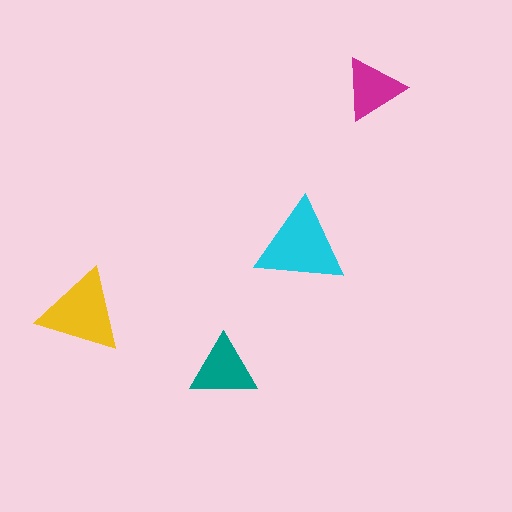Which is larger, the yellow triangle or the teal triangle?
The yellow one.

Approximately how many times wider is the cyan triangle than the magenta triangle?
About 1.5 times wider.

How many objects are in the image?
There are 4 objects in the image.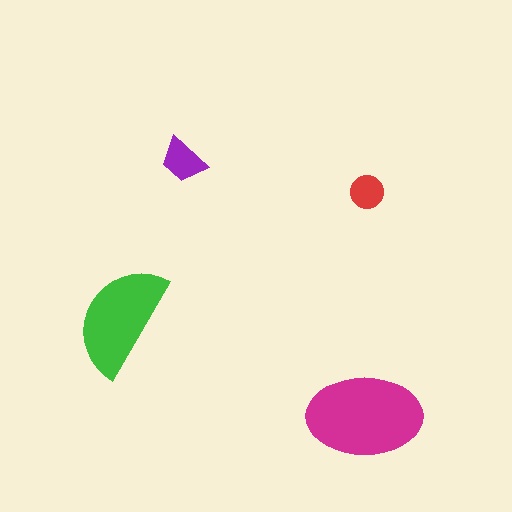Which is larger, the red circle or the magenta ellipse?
The magenta ellipse.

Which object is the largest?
The magenta ellipse.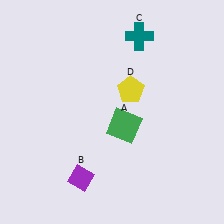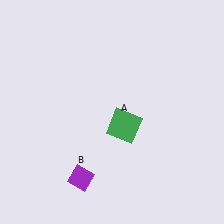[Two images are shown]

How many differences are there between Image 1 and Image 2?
There are 2 differences between the two images.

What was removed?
The yellow pentagon (D), the teal cross (C) were removed in Image 2.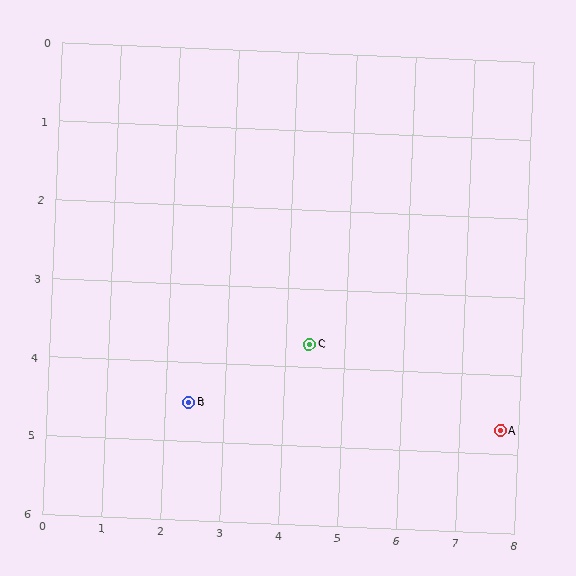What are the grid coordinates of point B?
Point B is at approximately (2.4, 4.5).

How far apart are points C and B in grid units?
Points C and B are about 2.2 grid units apart.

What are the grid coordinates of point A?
Point A is at approximately (7.7, 4.7).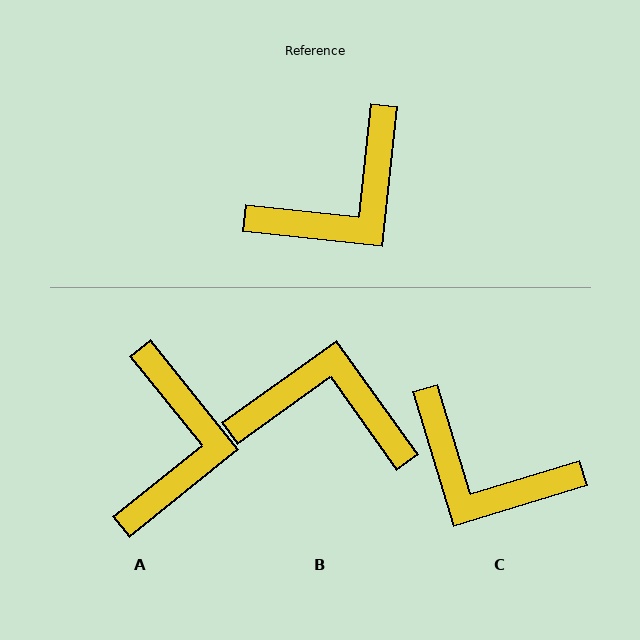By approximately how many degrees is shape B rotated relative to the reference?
Approximately 132 degrees counter-clockwise.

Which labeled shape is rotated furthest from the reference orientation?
B, about 132 degrees away.